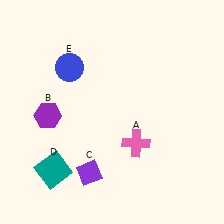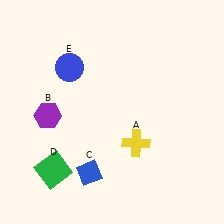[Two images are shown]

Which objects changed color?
A changed from pink to yellow. C changed from purple to blue. D changed from teal to green.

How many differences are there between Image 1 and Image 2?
There are 3 differences between the two images.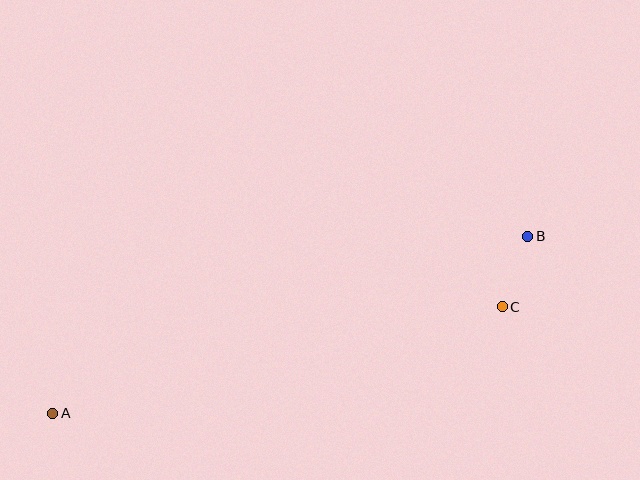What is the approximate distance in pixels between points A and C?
The distance between A and C is approximately 462 pixels.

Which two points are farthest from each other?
Points A and B are farthest from each other.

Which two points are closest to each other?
Points B and C are closest to each other.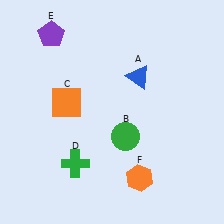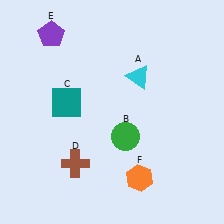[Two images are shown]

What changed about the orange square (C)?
In Image 1, C is orange. In Image 2, it changed to teal.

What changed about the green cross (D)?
In Image 1, D is green. In Image 2, it changed to brown.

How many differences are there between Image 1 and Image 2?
There are 3 differences between the two images.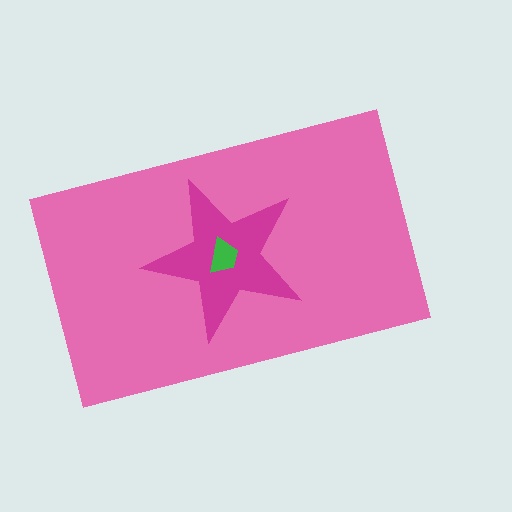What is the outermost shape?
The pink rectangle.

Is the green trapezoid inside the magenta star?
Yes.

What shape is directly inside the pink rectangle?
The magenta star.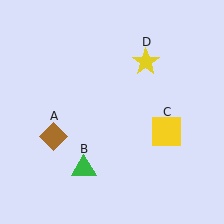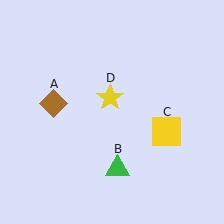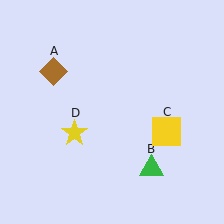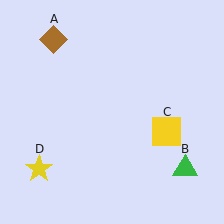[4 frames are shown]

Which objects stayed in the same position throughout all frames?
Yellow square (object C) remained stationary.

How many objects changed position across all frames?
3 objects changed position: brown diamond (object A), green triangle (object B), yellow star (object D).